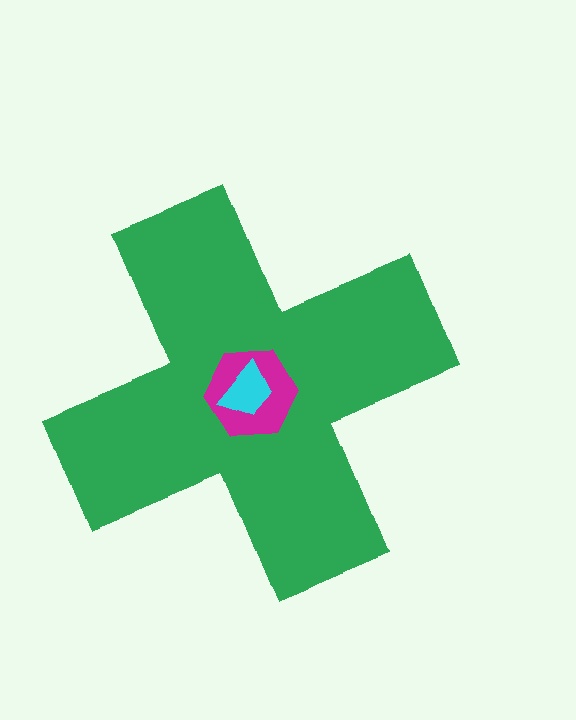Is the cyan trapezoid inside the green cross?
Yes.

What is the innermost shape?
The cyan trapezoid.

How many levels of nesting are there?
3.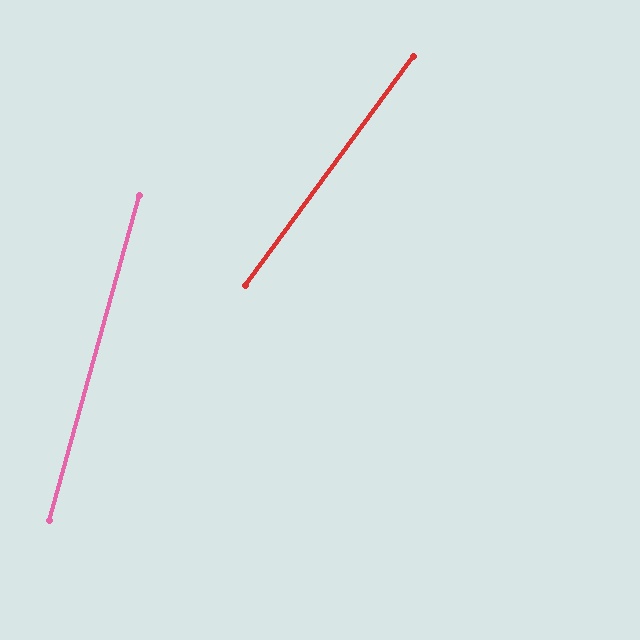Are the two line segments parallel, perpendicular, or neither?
Neither parallel nor perpendicular — they differ by about 21°.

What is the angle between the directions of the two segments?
Approximately 21 degrees.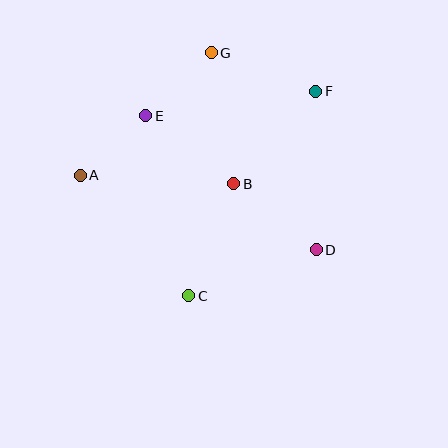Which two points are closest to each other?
Points A and E are closest to each other.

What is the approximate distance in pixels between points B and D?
The distance between B and D is approximately 106 pixels.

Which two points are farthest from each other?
Points A and F are farthest from each other.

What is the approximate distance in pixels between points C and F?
The distance between C and F is approximately 241 pixels.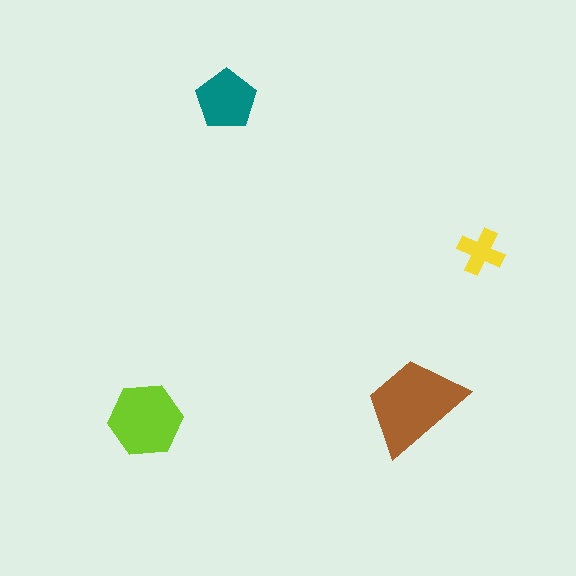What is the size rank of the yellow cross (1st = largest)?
4th.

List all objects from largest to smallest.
The brown trapezoid, the lime hexagon, the teal pentagon, the yellow cross.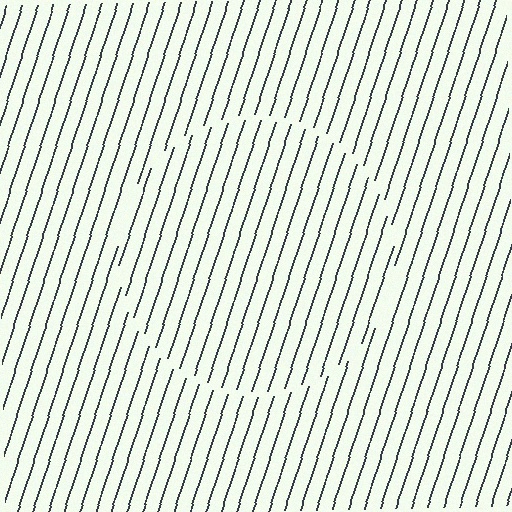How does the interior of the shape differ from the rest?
The interior of the shape contains the same grating, shifted by half a period — the contour is defined by the phase discontinuity where line-ends from the inner and outer gratings abut.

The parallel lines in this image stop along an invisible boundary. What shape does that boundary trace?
An illusory circle. The interior of the shape contains the same grating, shifted by half a period — the contour is defined by the phase discontinuity where line-ends from the inner and outer gratings abut.